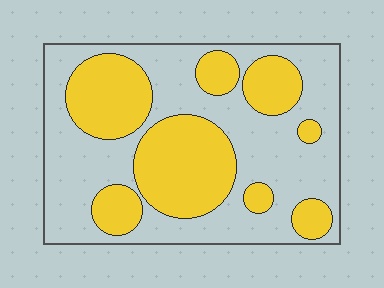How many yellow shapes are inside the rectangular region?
8.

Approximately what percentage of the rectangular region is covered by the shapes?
Approximately 40%.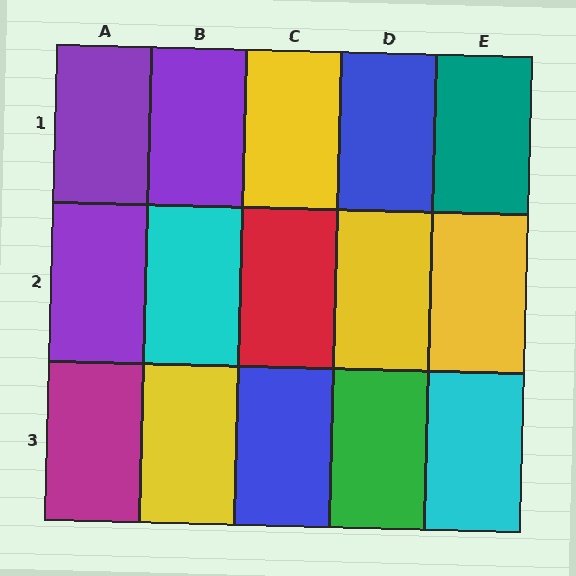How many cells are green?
1 cell is green.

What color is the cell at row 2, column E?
Yellow.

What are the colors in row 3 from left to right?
Magenta, yellow, blue, green, cyan.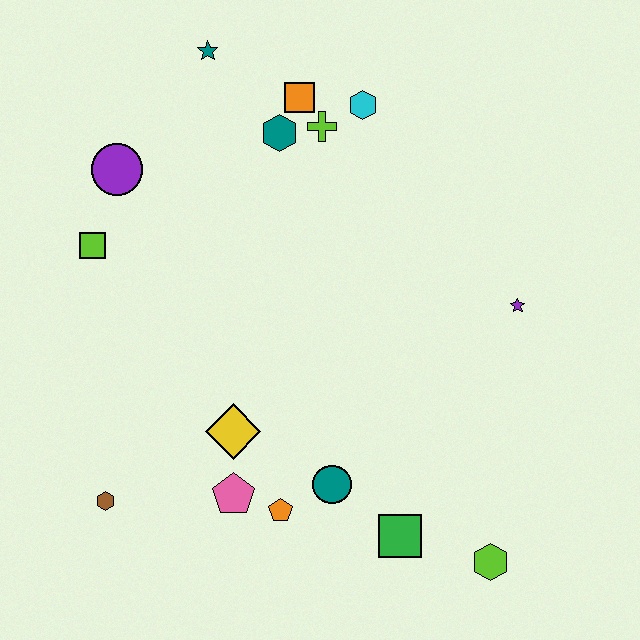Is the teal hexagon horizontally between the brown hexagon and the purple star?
Yes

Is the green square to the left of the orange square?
No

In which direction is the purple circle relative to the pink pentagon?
The purple circle is above the pink pentagon.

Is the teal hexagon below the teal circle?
No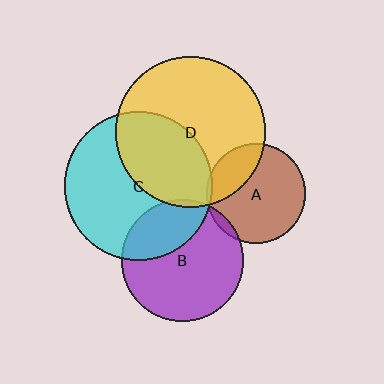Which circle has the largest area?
Circle D (yellow).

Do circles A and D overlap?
Yes.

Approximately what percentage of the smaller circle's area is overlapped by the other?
Approximately 25%.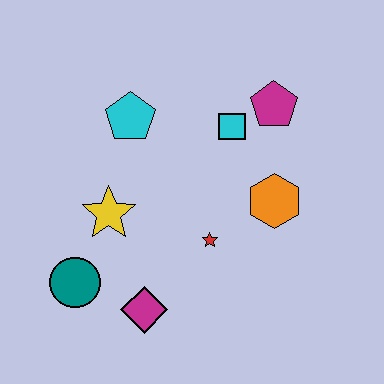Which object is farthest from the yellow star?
The magenta pentagon is farthest from the yellow star.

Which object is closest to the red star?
The orange hexagon is closest to the red star.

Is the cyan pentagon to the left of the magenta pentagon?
Yes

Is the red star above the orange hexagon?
No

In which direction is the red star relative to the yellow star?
The red star is to the right of the yellow star.